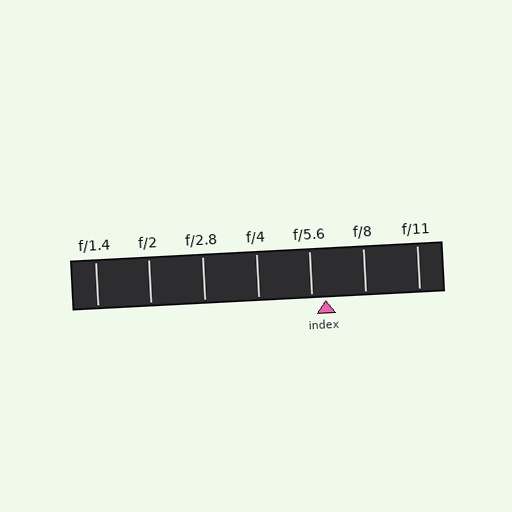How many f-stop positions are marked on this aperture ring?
There are 7 f-stop positions marked.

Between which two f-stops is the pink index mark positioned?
The index mark is between f/5.6 and f/8.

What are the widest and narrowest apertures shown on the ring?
The widest aperture shown is f/1.4 and the narrowest is f/11.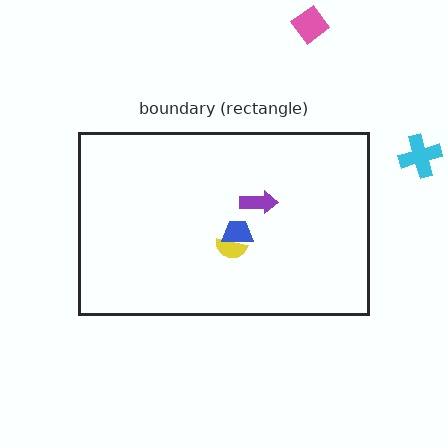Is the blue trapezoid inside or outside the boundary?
Inside.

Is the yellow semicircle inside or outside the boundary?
Inside.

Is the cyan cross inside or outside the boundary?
Outside.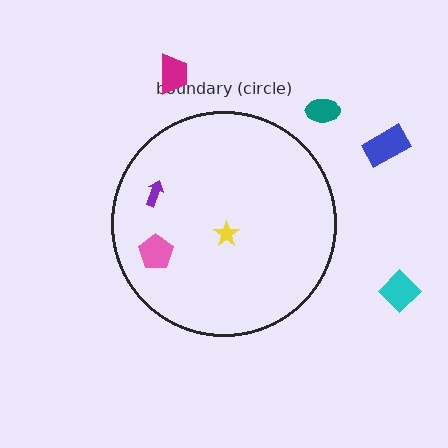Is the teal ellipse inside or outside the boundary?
Outside.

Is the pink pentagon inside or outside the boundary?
Inside.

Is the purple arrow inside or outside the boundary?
Inside.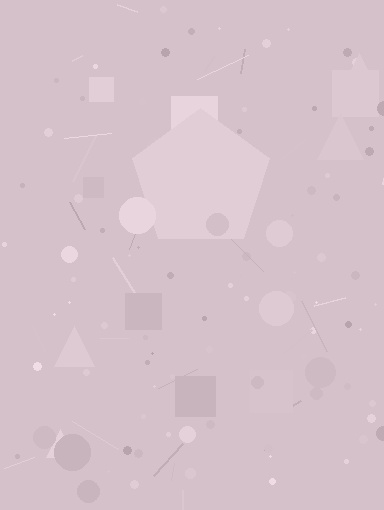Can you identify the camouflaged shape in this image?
The camouflaged shape is a pentagon.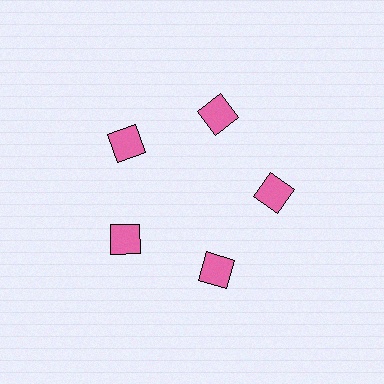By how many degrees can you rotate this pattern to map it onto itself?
The pattern maps onto itself every 72 degrees of rotation.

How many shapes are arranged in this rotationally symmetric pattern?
There are 5 shapes, arranged in 5 groups of 1.